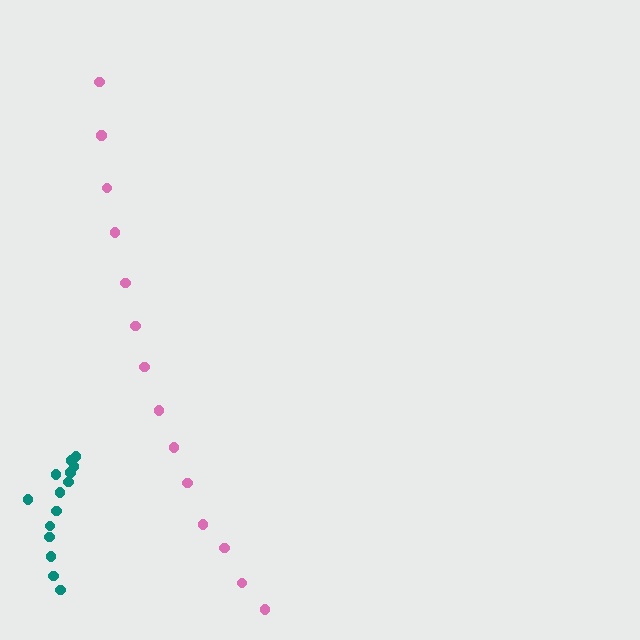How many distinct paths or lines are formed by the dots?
There are 2 distinct paths.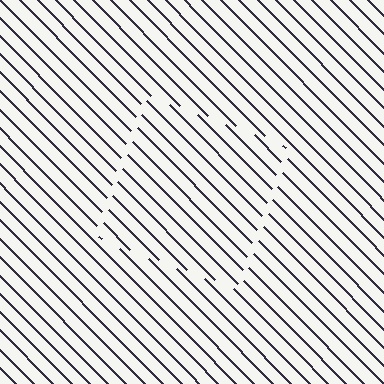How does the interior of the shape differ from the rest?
The interior of the shape contains the same grating, shifted by half a period — the contour is defined by the phase discontinuity where line-ends from the inner and outer gratings abut.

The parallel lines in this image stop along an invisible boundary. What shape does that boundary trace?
An illusory square. The interior of the shape contains the same grating, shifted by half a period — the contour is defined by the phase discontinuity where line-ends from the inner and outer gratings abut.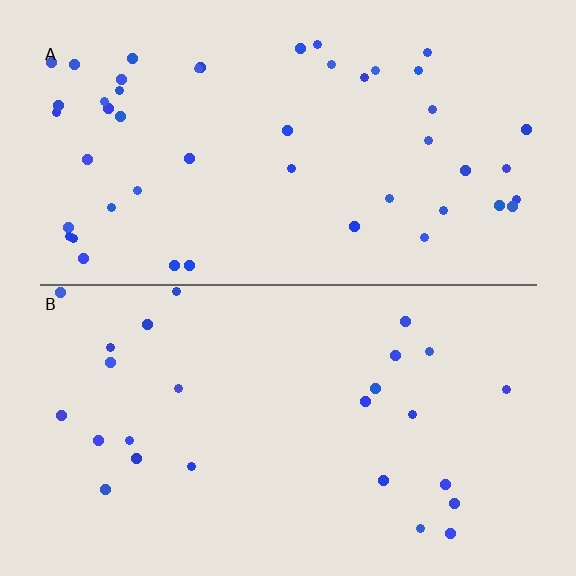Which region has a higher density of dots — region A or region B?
A (the top).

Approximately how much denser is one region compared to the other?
Approximately 1.8× — region A over region B.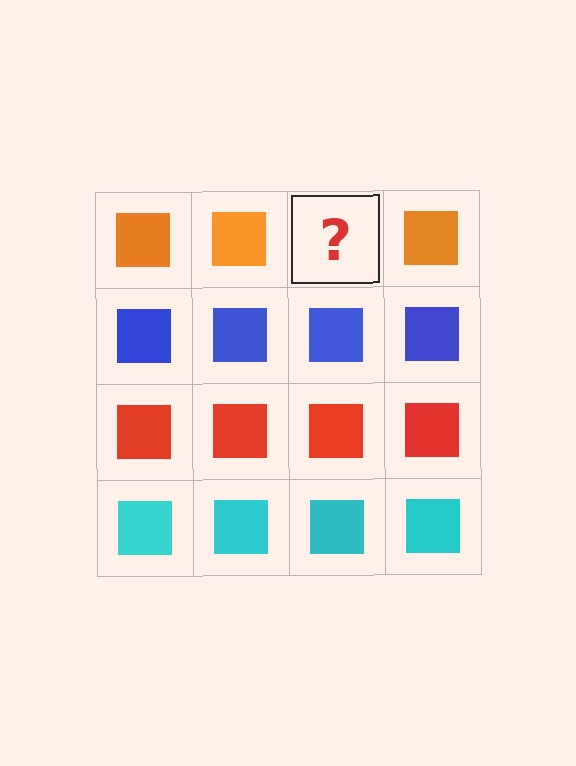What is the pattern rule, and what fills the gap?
The rule is that each row has a consistent color. The gap should be filled with an orange square.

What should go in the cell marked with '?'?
The missing cell should contain an orange square.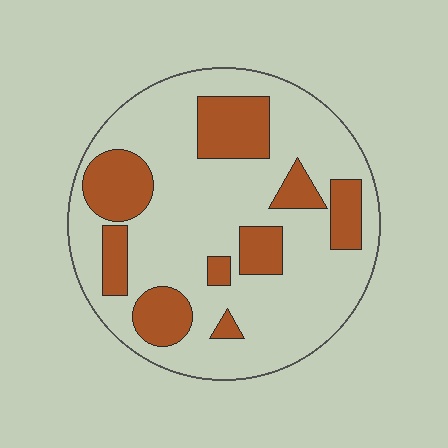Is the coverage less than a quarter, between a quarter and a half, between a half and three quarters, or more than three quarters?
Between a quarter and a half.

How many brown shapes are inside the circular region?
9.